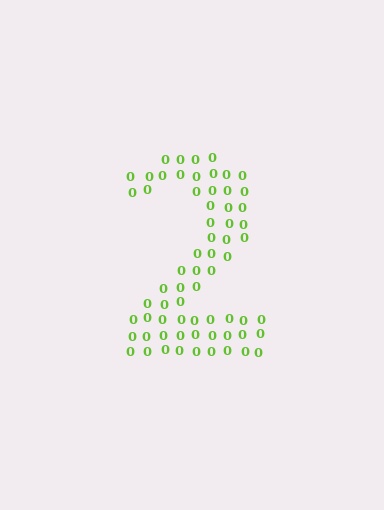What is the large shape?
The large shape is the digit 2.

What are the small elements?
The small elements are digit 0's.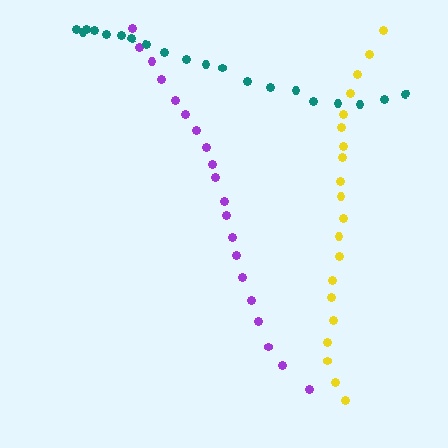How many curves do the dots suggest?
There are 3 distinct paths.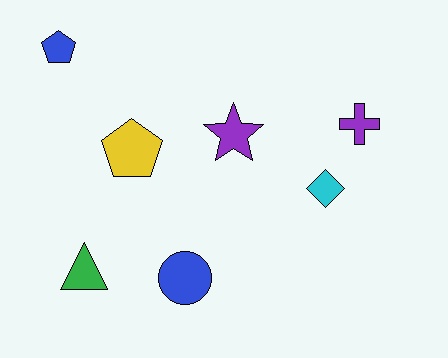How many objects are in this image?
There are 7 objects.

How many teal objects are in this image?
There are no teal objects.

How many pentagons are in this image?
There are 2 pentagons.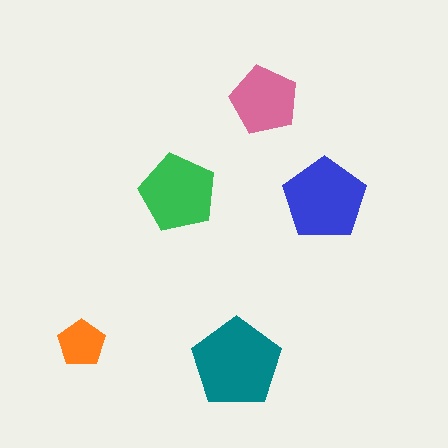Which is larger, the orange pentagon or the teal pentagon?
The teal one.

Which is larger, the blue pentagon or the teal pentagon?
The teal one.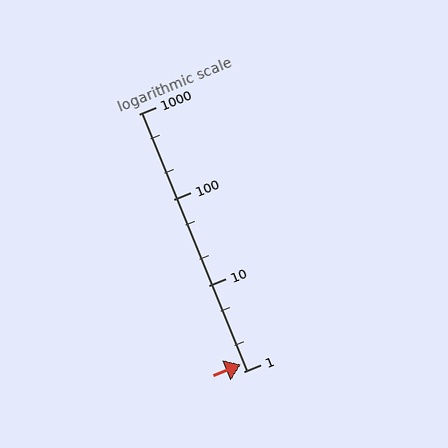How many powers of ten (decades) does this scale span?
The scale spans 3 decades, from 1 to 1000.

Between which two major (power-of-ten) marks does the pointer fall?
The pointer is between 1 and 10.